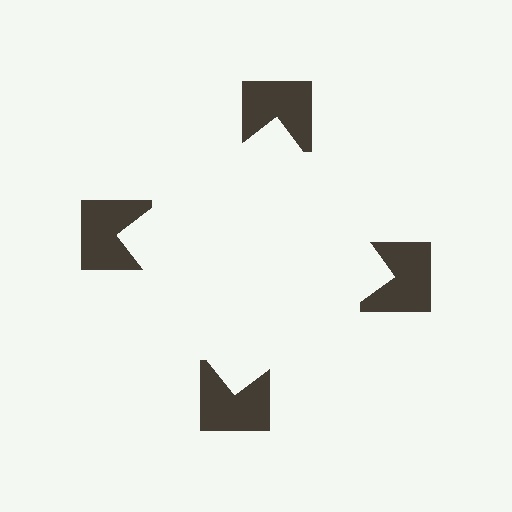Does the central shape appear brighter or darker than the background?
It typically appears slightly brighter than the background, even though no actual brightness change is drawn.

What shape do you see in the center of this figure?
An illusory square — its edges are inferred from the aligned wedge cuts in the notched squares, not physically drawn.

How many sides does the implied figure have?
4 sides.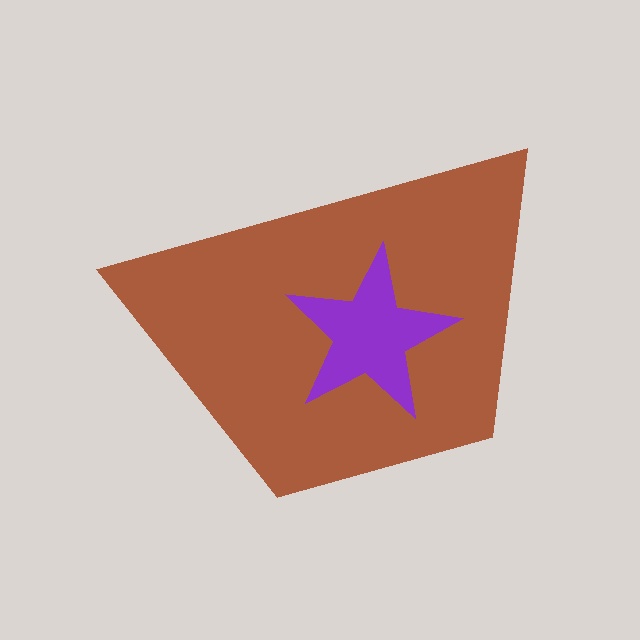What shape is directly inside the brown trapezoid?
The purple star.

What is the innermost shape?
The purple star.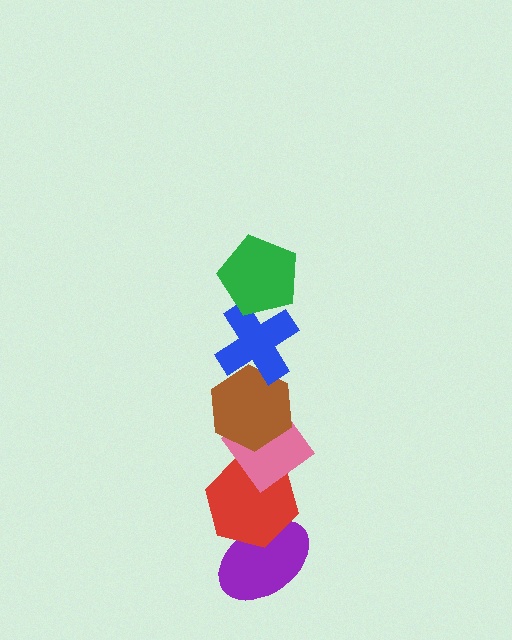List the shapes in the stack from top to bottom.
From top to bottom: the green pentagon, the blue cross, the brown hexagon, the pink diamond, the red hexagon, the purple ellipse.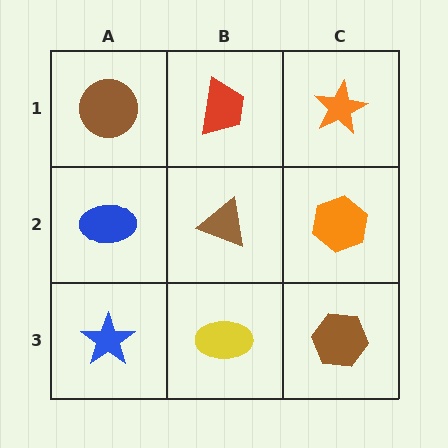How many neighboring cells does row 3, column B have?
3.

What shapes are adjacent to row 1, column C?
An orange hexagon (row 2, column C), a red trapezoid (row 1, column B).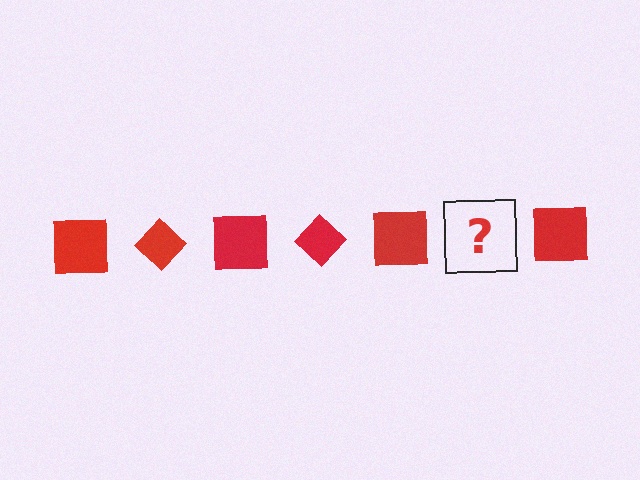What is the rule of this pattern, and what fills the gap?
The rule is that the pattern cycles through square, diamond shapes in red. The gap should be filled with a red diamond.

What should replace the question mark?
The question mark should be replaced with a red diamond.